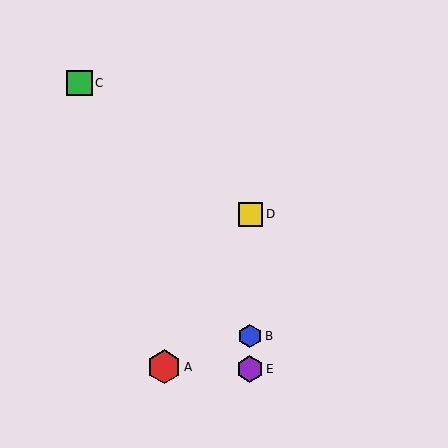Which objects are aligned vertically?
Objects B, D, E are aligned vertically.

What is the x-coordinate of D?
Object D is at x≈251.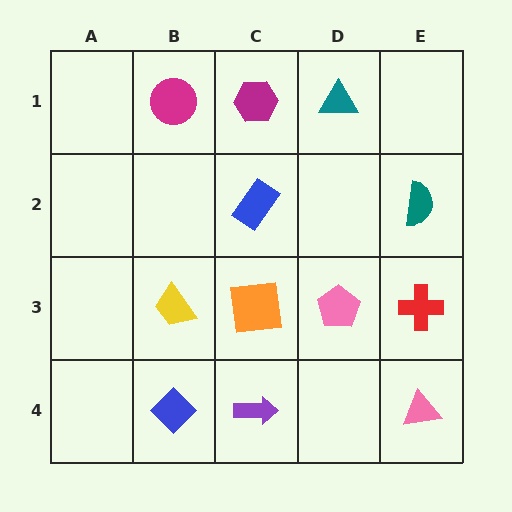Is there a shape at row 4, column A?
No, that cell is empty.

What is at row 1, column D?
A teal triangle.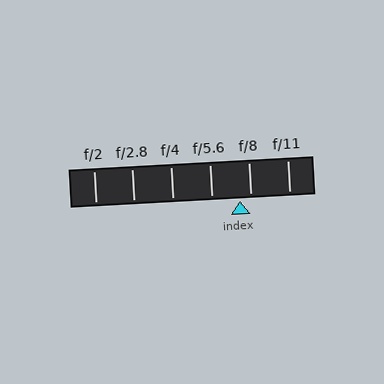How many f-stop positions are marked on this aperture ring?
There are 6 f-stop positions marked.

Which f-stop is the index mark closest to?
The index mark is closest to f/8.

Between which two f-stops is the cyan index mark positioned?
The index mark is between f/5.6 and f/8.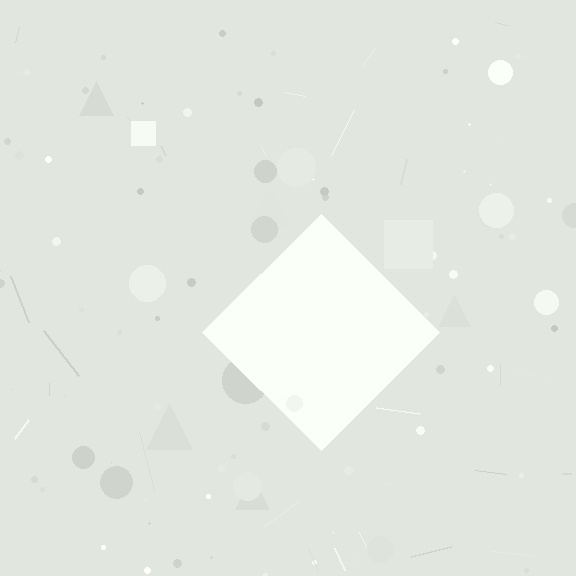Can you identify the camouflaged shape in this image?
The camouflaged shape is a diamond.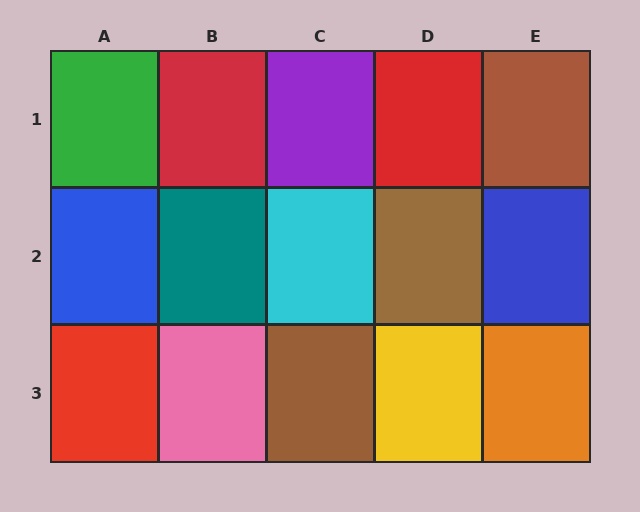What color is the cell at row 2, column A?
Blue.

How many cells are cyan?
1 cell is cyan.